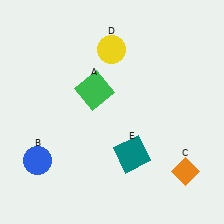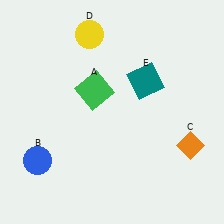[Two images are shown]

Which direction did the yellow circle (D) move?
The yellow circle (D) moved left.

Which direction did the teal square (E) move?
The teal square (E) moved up.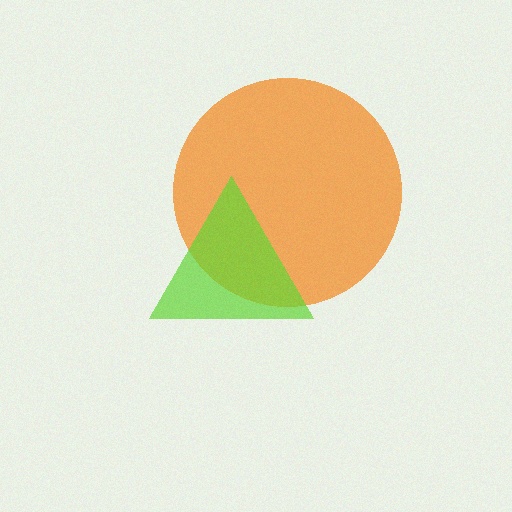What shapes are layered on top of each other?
The layered shapes are: an orange circle, a lime triangle.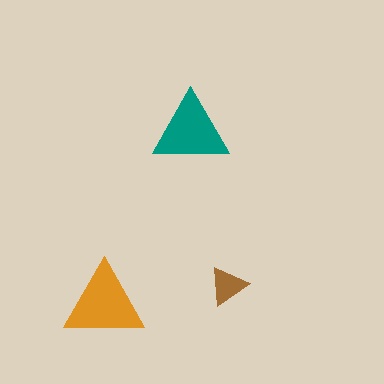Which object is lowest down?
The orange triangle is bottommost.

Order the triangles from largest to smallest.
the orange one, the teal one, the brown one.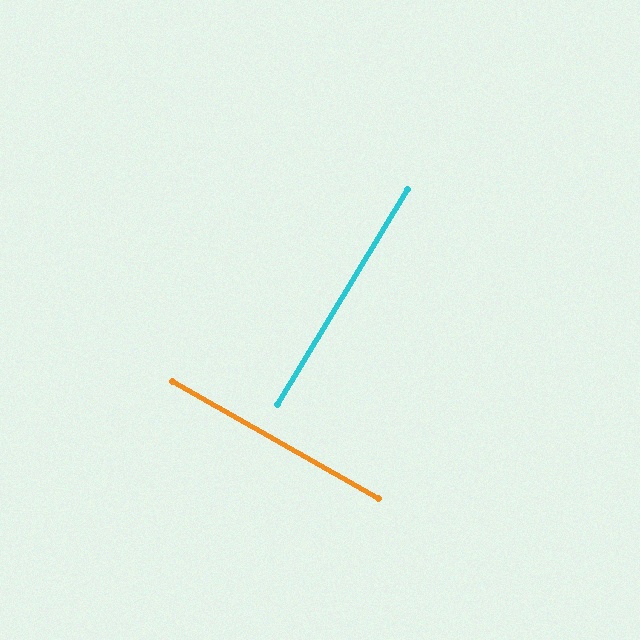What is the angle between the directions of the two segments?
Approximately 89 degrees.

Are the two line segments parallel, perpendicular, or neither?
Perpendicular — they meet at approximately 89°.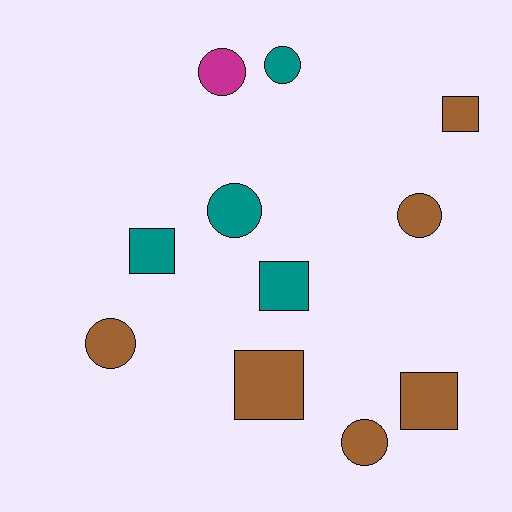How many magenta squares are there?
There are no magenta squares.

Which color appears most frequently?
Brown, with 6 objects.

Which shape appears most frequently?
Circle, with 6 objects.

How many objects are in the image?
There are 11 objects.